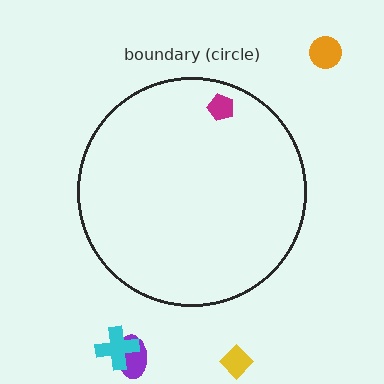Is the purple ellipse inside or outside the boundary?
Outside.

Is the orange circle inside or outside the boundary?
Outside.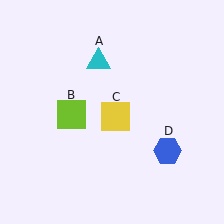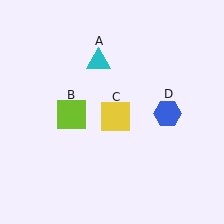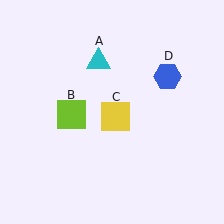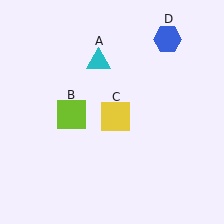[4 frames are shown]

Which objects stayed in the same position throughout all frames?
Cyan triangle (object A) and lime square (object B) and yellow square (object C) remained stationary.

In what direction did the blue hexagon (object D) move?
The blue hexagon (object D) moved up.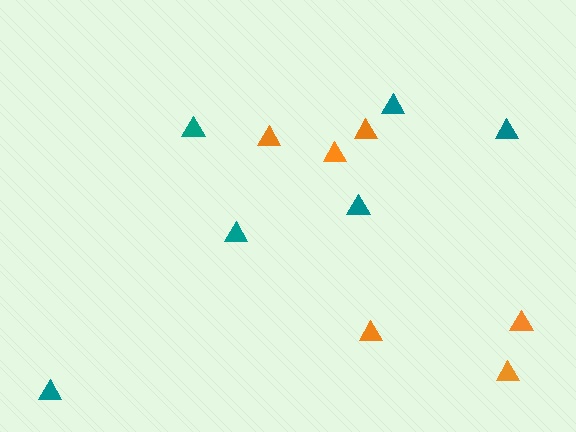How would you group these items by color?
There are 2 groups: one group of teal triangles (6) and one group of orange triangles (6).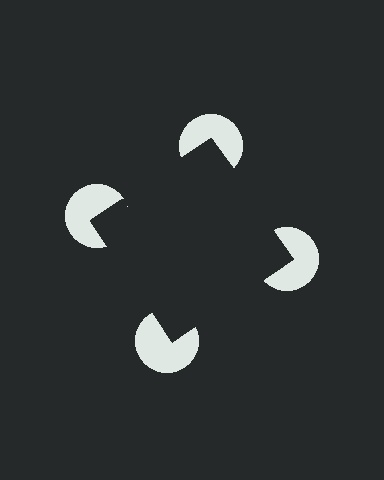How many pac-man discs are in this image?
There are 4 — one at each vertex of the illusory square.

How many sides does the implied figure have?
4 sides.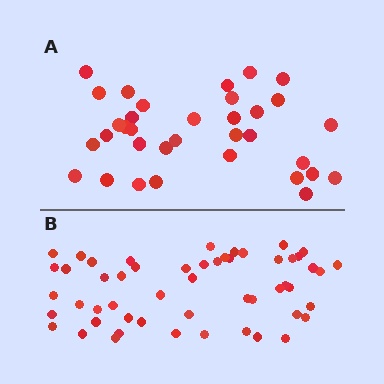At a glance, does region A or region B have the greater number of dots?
Region B (the bottom region) has more dots.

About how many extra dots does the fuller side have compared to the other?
Region B has approximately 20 more dots than region A.